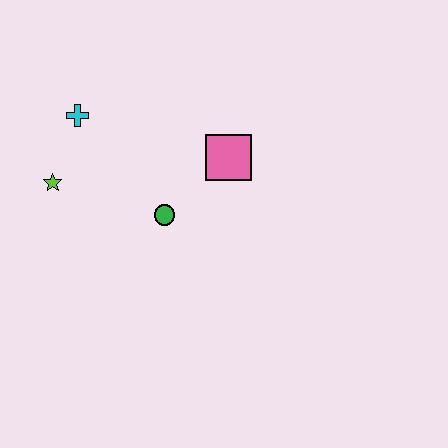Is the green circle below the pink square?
Yes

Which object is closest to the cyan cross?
The lime star is closest to the cyan cross.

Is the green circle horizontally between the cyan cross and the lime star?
No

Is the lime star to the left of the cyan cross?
Yes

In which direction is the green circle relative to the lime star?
The green circle is to the right of the lime star.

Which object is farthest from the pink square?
The lime star is farthest from the pink square.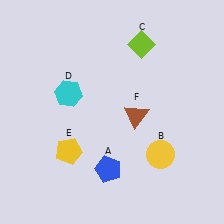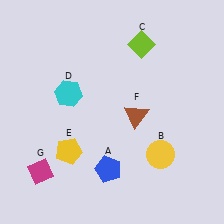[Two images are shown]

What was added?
A magenta diamond (G) was added in Image 2.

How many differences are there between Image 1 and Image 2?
There is 1 difference between the two images.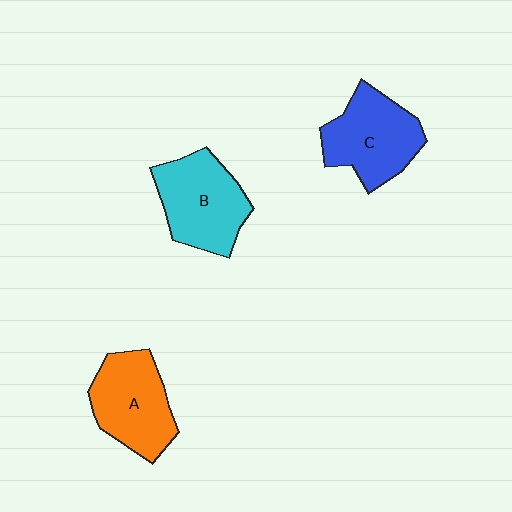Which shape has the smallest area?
Shape A (orange).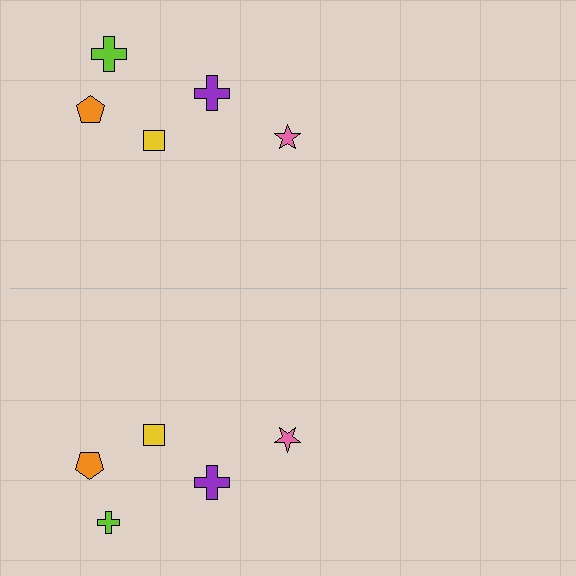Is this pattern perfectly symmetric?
No, the pattern is not perfectly symmetric. The lime cross on the bottom side has a different size than its mirror counterpart.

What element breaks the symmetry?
The lime cross on the bottom side has a different size than its mirror counterpart.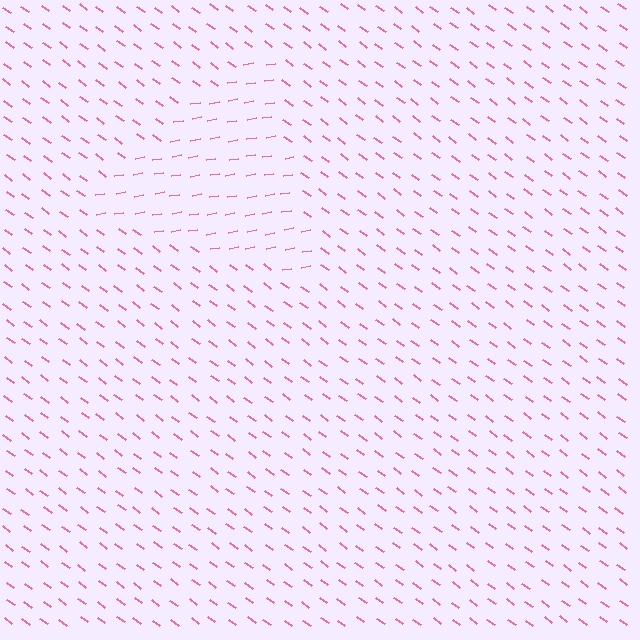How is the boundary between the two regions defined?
The boundary is defined purely by a change in line orientation (approximately 45 degrees difference). All lines are the same color and thickness.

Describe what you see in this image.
The image is filled with small pink line segments. A triangle region in the image has lines oriented differently from the surrounding lines, creating a visible texture boundary.